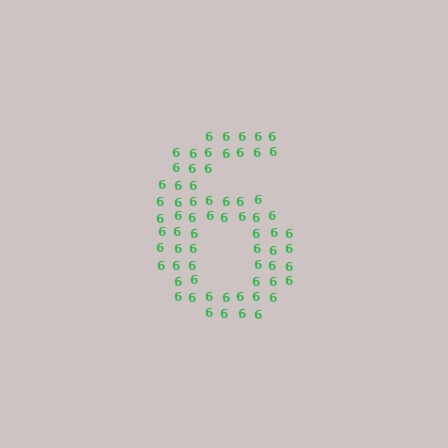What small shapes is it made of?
It is made of small digit 6's.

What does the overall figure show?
The overall figure shows the digit 6.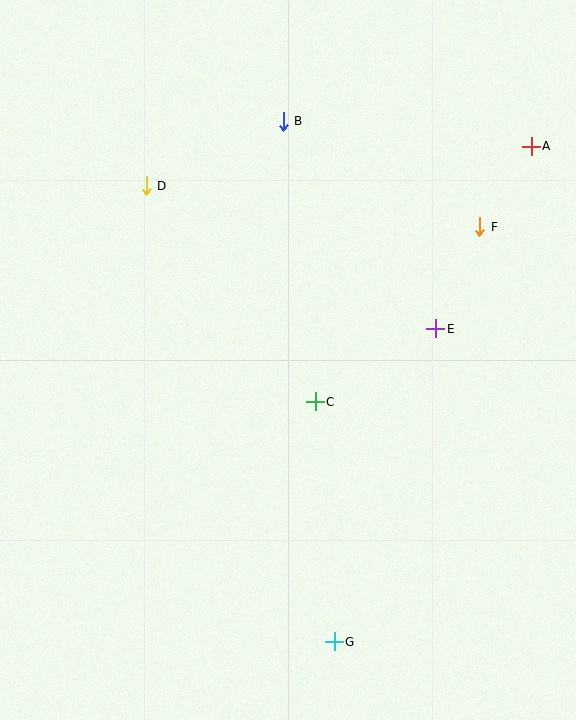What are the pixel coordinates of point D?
Point D is at (146, 186).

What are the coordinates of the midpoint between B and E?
The midpoint between B and E is at (360, 225).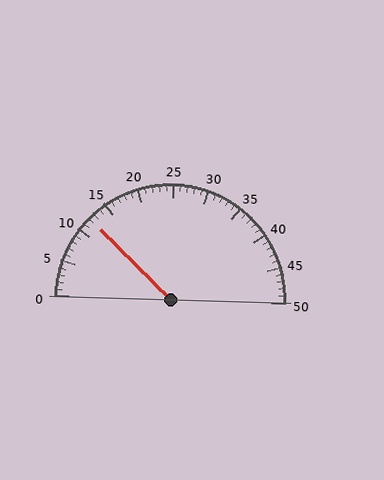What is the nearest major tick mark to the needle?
The nearest major tick mark is 10.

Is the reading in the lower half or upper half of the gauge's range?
The reading is in the lower half of the range (0 to 50).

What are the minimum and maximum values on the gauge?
The gauge ranges from 0 to 50.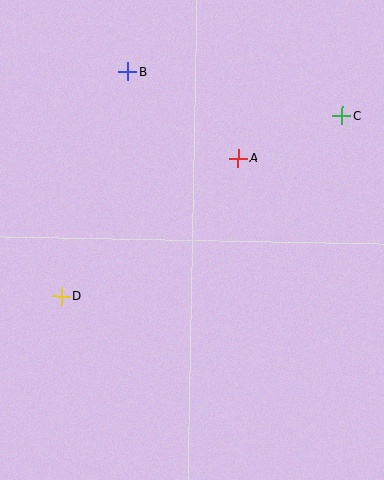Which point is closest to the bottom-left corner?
Point D is closest to the bottom-left corner.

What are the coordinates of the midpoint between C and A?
The midpoint between C and A is at (290, 137).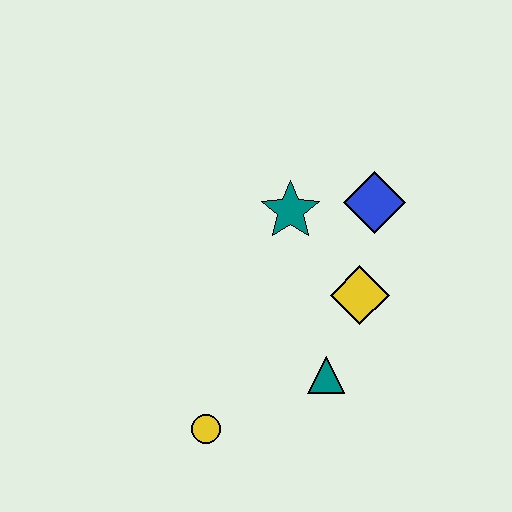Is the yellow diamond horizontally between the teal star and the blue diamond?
Yes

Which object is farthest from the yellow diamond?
The yellow circle is farthest from the yellow diamond.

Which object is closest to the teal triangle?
The yellow diamond is closest to the teal triangle.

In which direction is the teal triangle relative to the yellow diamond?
The teal triangle is below the yellow diamond.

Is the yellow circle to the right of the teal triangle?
No